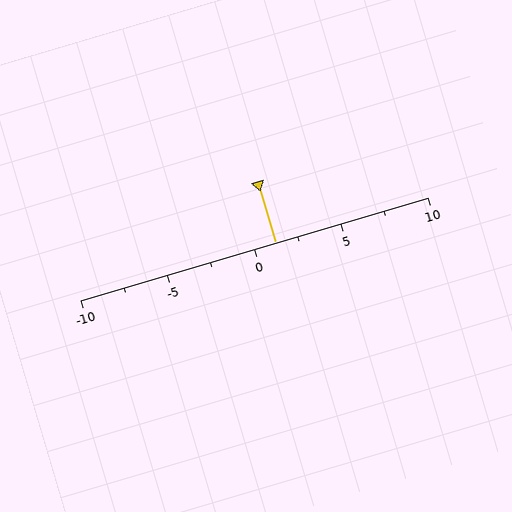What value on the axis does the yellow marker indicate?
The marker indicates approximately 1.2.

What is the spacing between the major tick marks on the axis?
The major ticks are spaced 5 apart.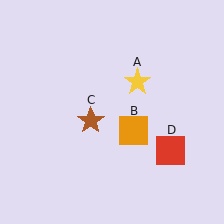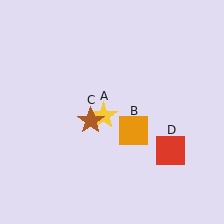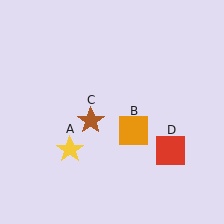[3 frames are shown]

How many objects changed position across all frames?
1 object changed position: yellow star (object A).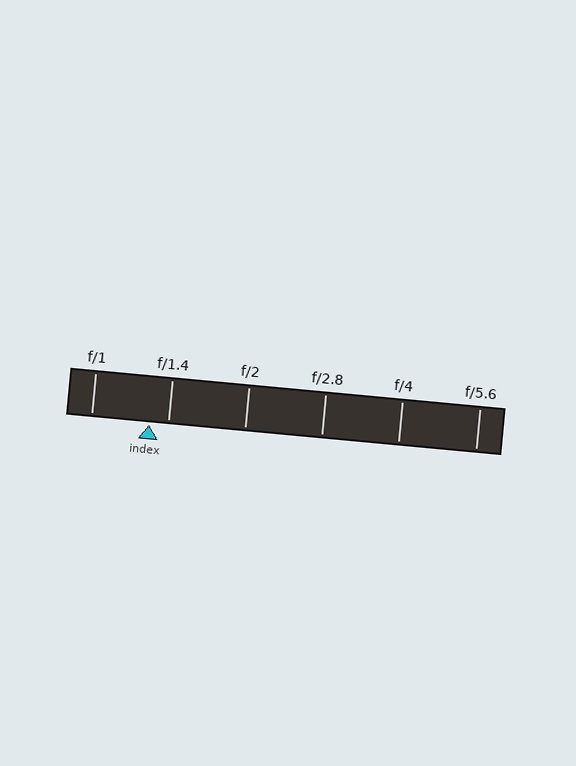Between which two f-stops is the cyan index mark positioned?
The index mark is between f/1 and f/1.4.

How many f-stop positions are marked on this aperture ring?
There are 6 f-stop positions marked.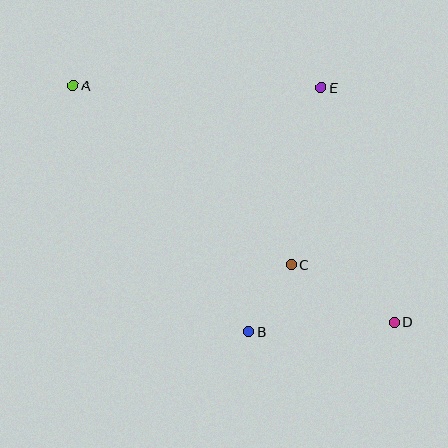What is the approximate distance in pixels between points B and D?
The distance between B and D is approximately 146 pixels.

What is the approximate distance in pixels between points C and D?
The distance between C and D is approximately 118 pixels.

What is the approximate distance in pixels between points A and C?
The distance between A and C is approximately 282 pixels.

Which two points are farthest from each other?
Points A and D are farthest from each other.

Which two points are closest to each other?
Points B and C are closest to each other.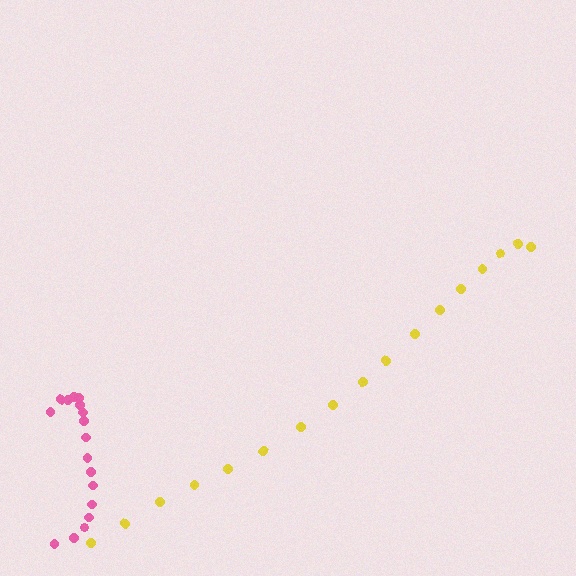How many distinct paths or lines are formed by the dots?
There are 2 distinct paths.